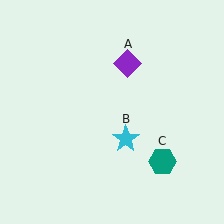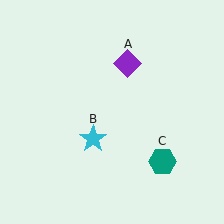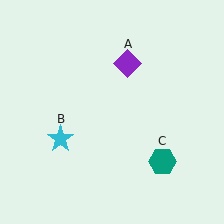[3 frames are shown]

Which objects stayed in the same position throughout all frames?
Purple diamond (object A) and teal hexagon (object C) remained stationary.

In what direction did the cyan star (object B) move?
The cyan star (object B) moved left.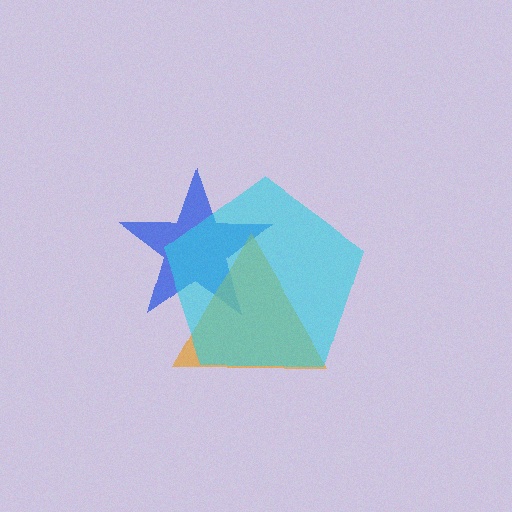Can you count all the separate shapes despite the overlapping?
Yes, there are 3 separate shapes.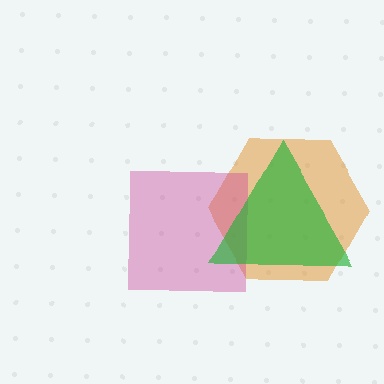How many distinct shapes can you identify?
There are 3 distinct shapes: an orange hexagon, a magenta square, a green triangle.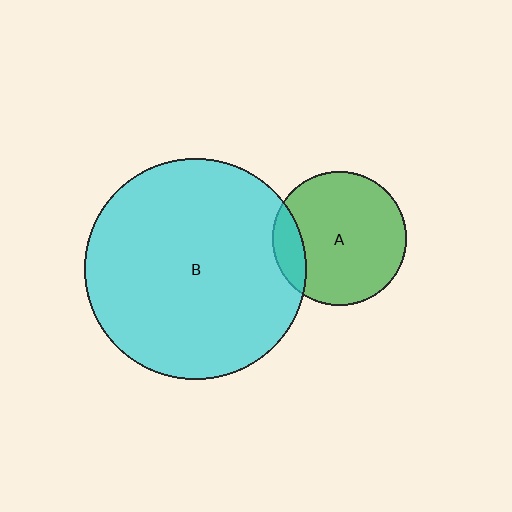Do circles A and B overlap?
Yes.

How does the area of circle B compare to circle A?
Approximately 2.7 times.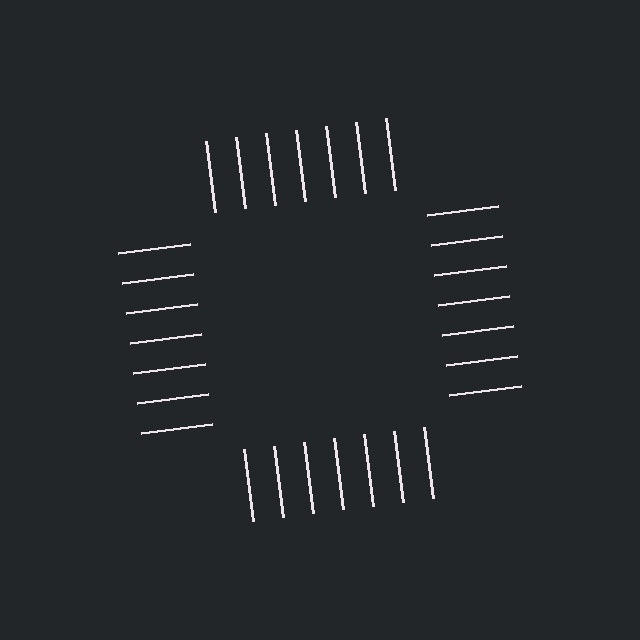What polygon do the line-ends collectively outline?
An illusory square — the line segments terminate on its edges but no continuous stroke is drawn.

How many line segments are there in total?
28 — 7 along each of the 4 edges.